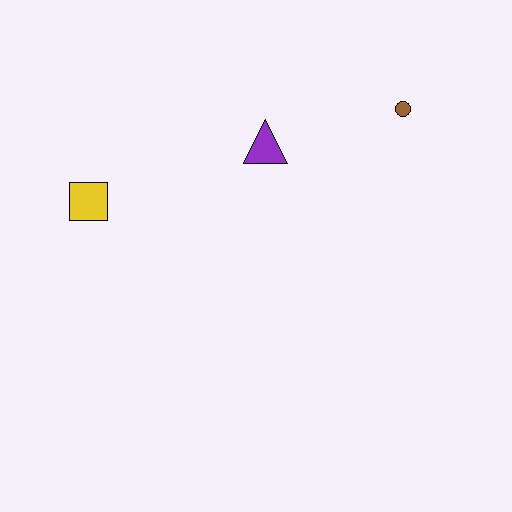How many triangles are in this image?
There is 1 triangle.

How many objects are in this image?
There are 3 objects.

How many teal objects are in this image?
There are no teal objects.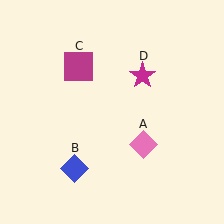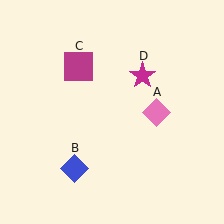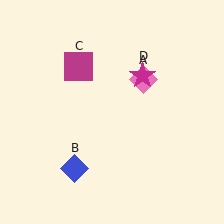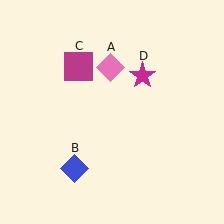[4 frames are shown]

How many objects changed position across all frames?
1 object changed position: pink diamond (object A).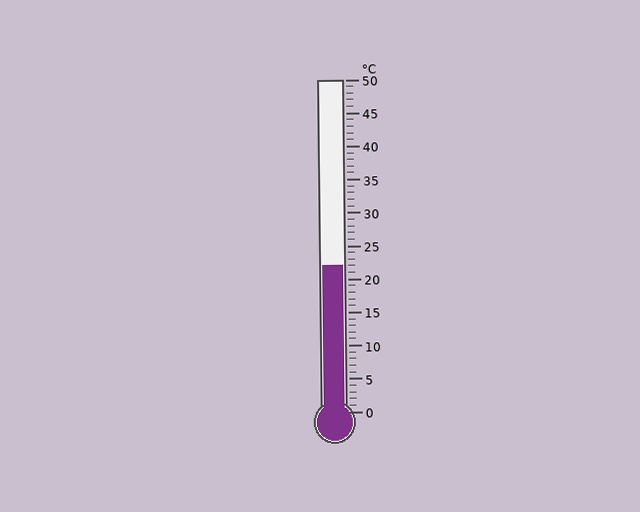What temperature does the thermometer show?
The thermometer shows approximately 22°C.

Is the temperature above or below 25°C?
The temperature is below 25°C.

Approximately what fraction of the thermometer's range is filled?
The thermometer is filled to approximately 45% of its range.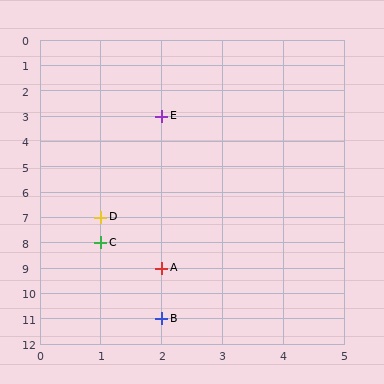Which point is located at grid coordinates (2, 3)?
Point E is at (2, 3).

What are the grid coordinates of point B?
Point B is at grid coordinates (2, 11).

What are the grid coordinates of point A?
Point A is at grid coordinates (2, 9).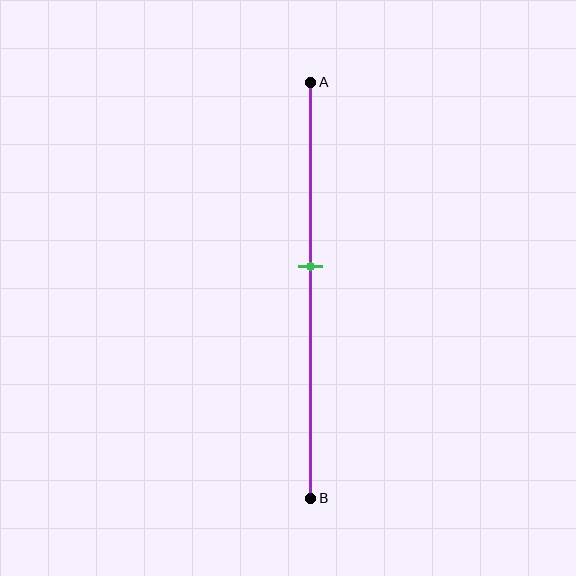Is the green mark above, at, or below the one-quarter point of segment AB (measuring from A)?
The green mark is below the one-quarter point of segment AB.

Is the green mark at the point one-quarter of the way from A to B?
No, the mark is at about 45% from A, not at the 25% one-quarter point.